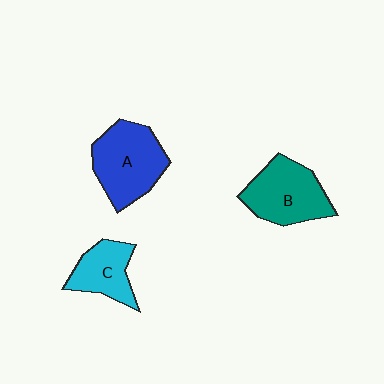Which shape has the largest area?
Shape A (blue).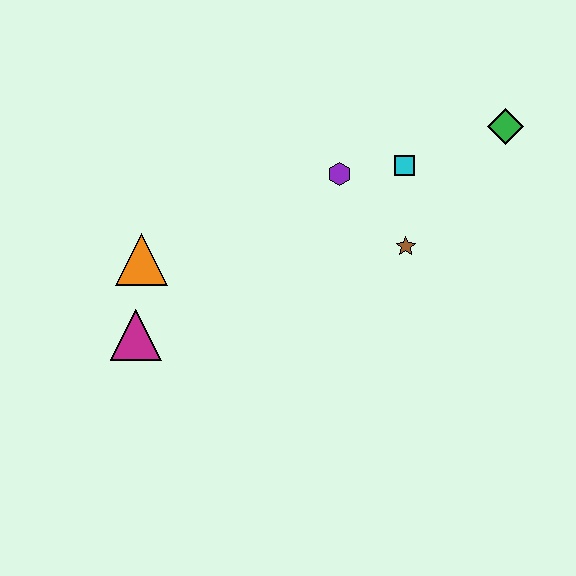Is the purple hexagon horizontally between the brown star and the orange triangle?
Yes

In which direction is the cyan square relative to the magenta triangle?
The cyan square is to the right of the magenta triangle.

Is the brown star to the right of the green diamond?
No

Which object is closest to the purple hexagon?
The cyan square is closest to the purple hexagon.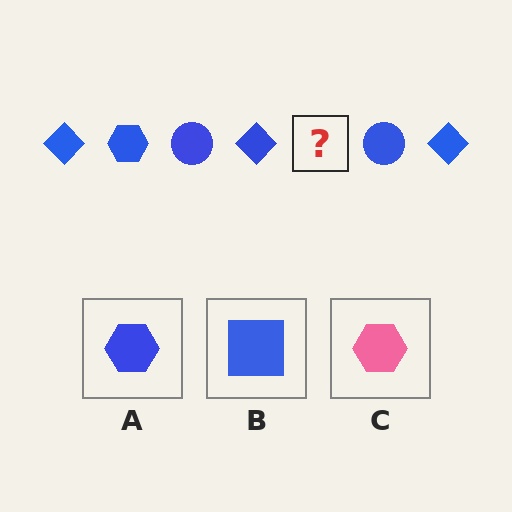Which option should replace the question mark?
Option A.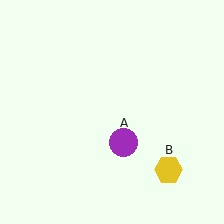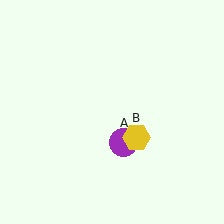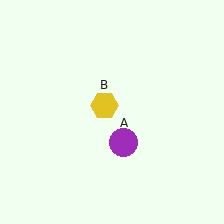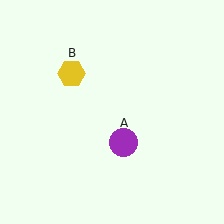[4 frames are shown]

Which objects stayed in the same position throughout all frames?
Purple circle (object A) remained stationary.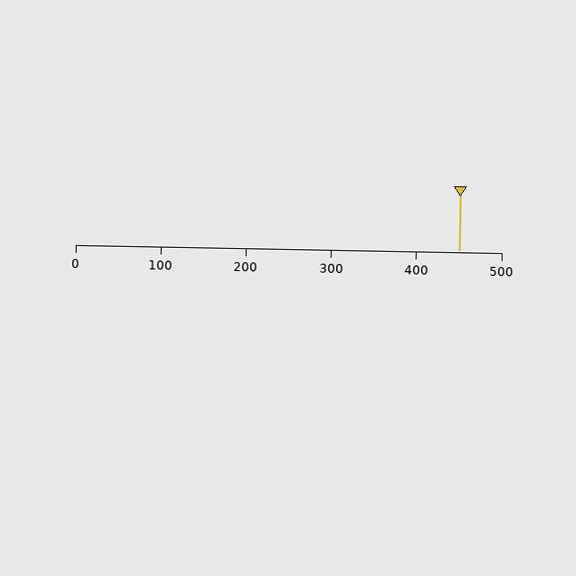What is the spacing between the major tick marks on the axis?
The major ticks are spaced 100 apart.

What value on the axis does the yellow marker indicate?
The marker indicates approximately 450.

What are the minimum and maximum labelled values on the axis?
The axis runs from 0 to 500.